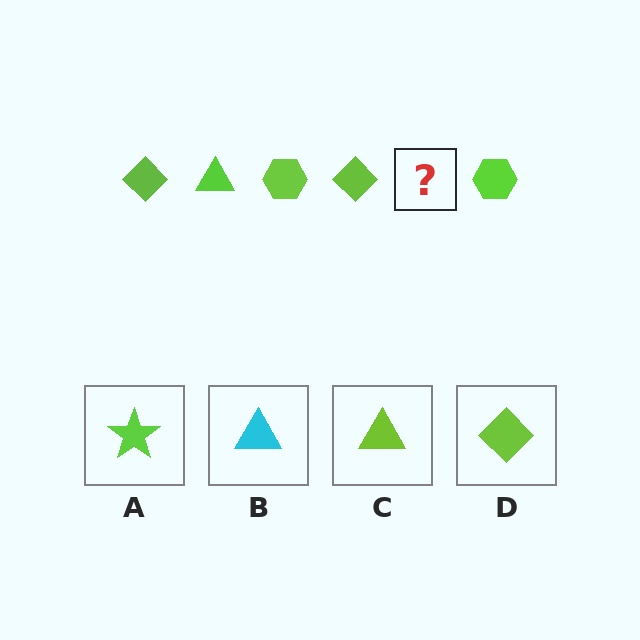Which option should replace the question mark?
Option C.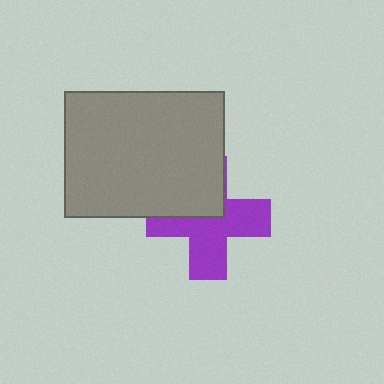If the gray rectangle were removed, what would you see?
You would see the complete purple cross.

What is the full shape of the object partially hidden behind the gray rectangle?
The partially hidden object is a purple cross.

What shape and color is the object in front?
The object in front is a gray rectangle.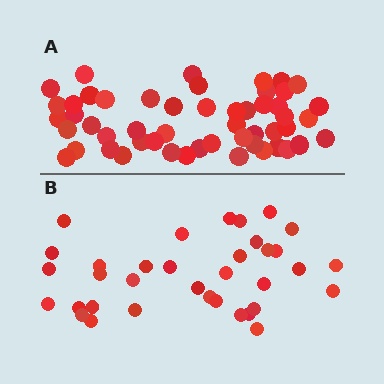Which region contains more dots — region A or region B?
Region A (the top region) has more dots.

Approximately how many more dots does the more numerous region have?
Region A has approximately 15 more dots than region B.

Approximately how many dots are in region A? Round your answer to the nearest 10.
About 50 dots. (The exact count is 52, which rounds to 50.)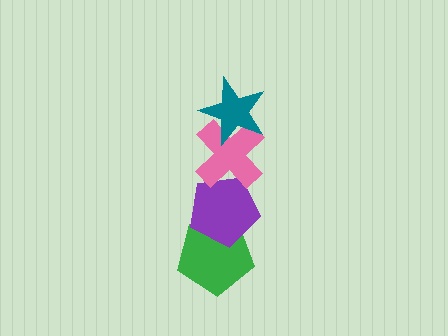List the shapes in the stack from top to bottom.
From top to bottom: the teal star, the pink cross, the purple pentagon, the green pentagon.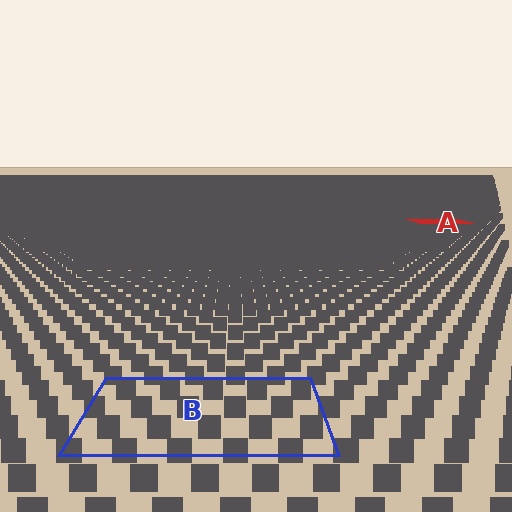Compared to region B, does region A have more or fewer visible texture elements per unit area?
Region A has more texture elements per unit area — they are packed more densely because it is farther away.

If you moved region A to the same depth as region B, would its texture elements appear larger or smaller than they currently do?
They would appear larger. At a closer depth, the same texture elements are projected at a bigger on-screen size.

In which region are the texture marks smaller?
The texture marks are smaller in region A, because it is farther away.